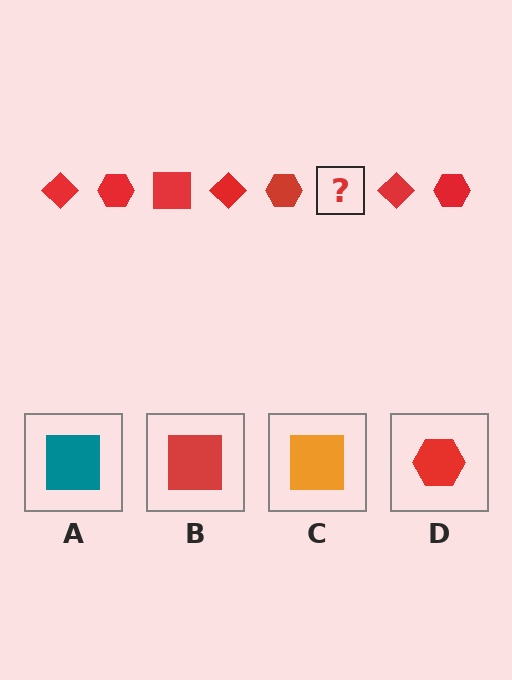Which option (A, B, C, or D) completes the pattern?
B.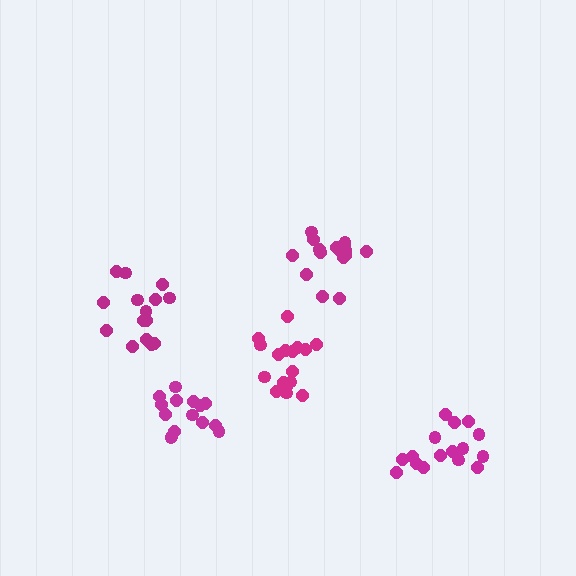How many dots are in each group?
Group 1: 16 dots, Group 2: 15 dots, Group 3: 16 dots, Group 4: 17 dots, Group 5: 15 dots (79 total).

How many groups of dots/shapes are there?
There are 5 groups.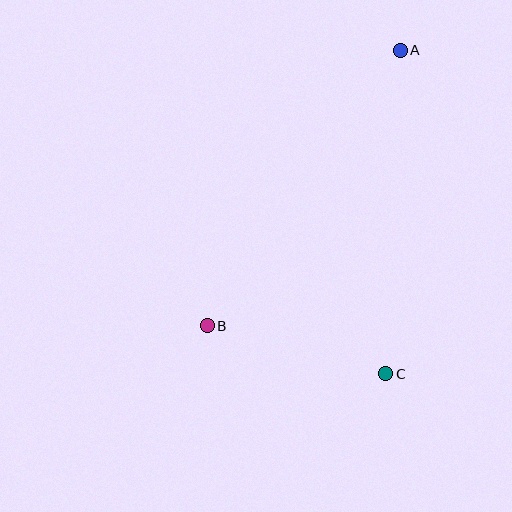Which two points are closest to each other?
Points B and C are closest to each other.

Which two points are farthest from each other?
Points A and B are farthest from each other.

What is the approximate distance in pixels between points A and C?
The distance between A and C is approximately 324 pixels.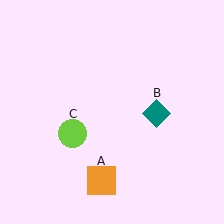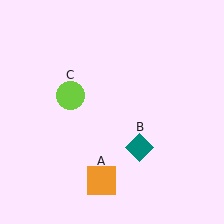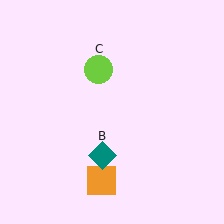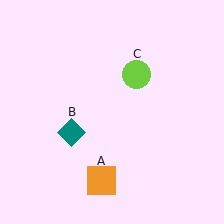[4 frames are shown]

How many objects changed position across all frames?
2 objects changed position: teal diamond (object B), lime circle (object C).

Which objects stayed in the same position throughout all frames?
Orange square (object A) remained stationary.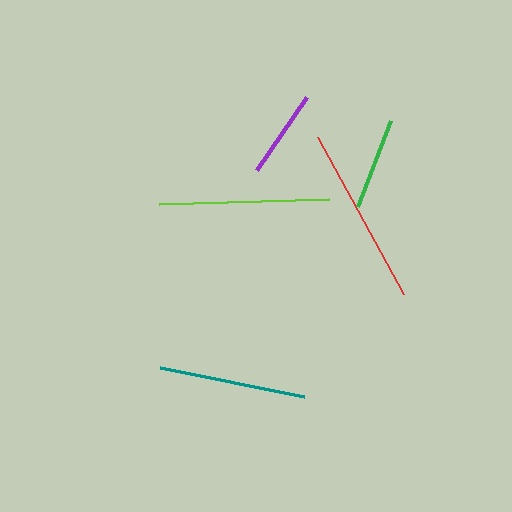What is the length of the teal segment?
The teal segment is approximately 146 pixels long.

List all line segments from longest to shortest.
From longest to shortest: red, lime, teal, green, purple.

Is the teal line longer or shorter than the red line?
The red line is longer than the teal line.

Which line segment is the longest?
The red line is the longest at approximately 179 pixels.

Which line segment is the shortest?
The purple line is the shortest at approximately 88 pixels.